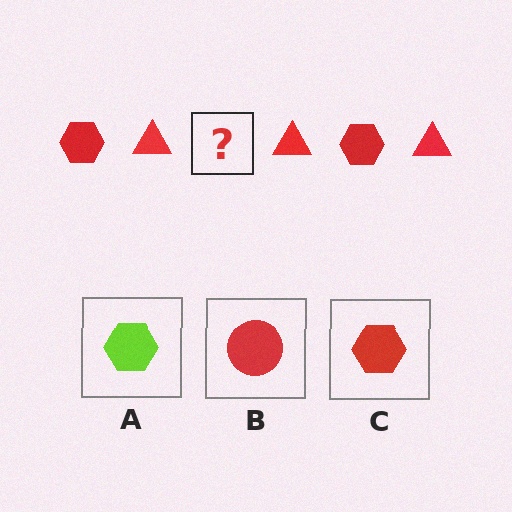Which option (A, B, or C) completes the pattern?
C.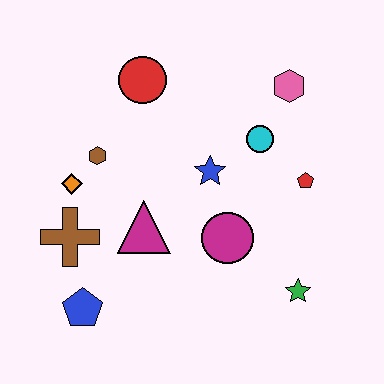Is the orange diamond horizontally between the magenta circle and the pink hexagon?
No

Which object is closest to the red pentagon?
The cyan circle is closest to the red pentagon.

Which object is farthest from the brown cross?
The pink hexagon is farthest from the brown cross.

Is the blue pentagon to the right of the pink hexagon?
No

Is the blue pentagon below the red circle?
Yes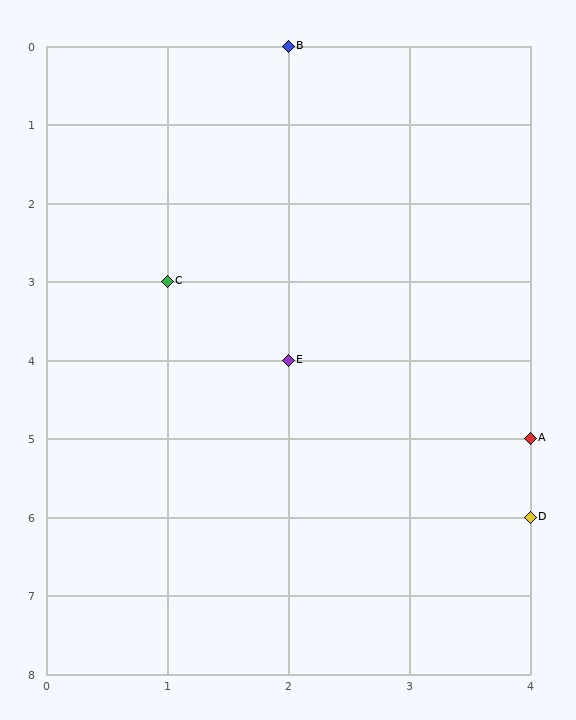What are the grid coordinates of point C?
Point C is at grid coordinates (1, 3).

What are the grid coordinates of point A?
Point A is at grid coordinates (4, 5).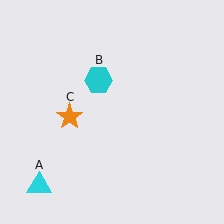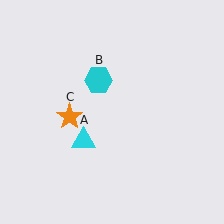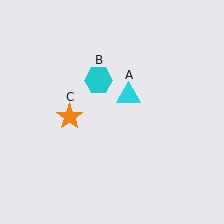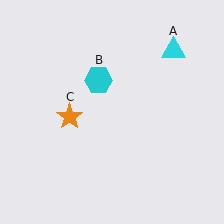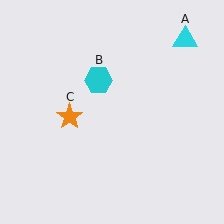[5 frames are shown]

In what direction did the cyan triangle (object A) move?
The cyan triangle (object A) moved up and to the right.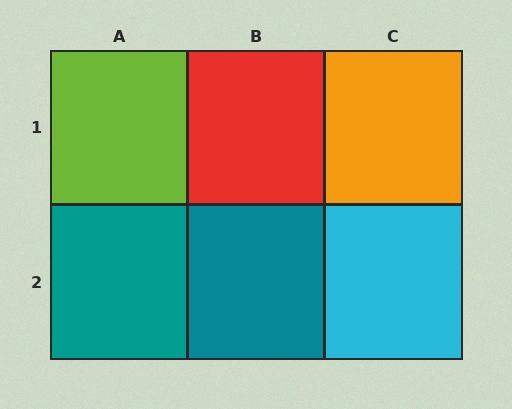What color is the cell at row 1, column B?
Red.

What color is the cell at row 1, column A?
Lime.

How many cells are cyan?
1 cell is cyan.